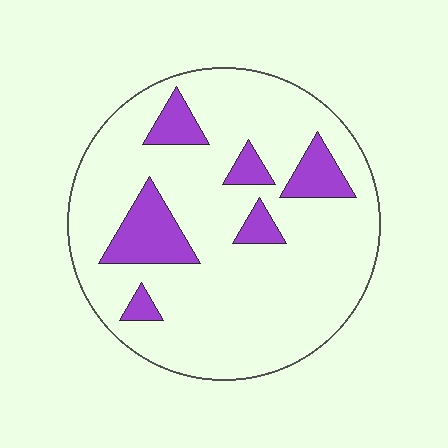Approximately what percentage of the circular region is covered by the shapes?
Approximately 15%.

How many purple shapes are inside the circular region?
6.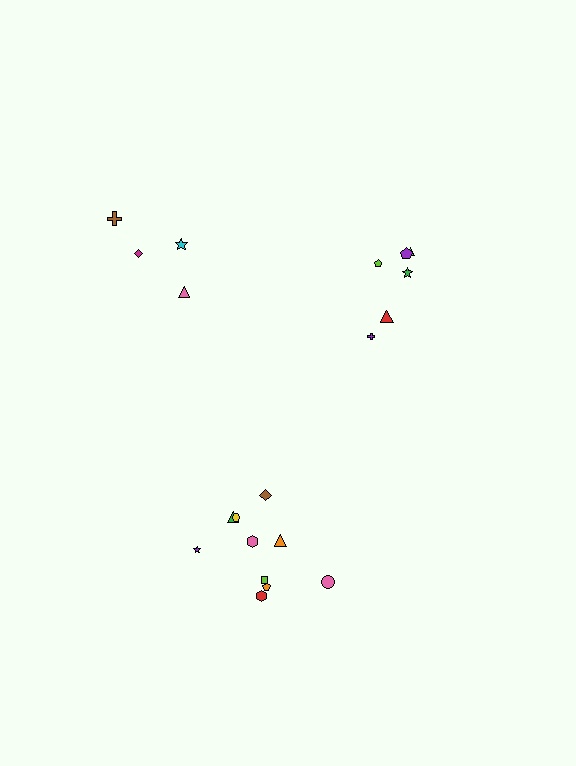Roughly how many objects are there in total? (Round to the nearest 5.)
Roughly 20 objects in total.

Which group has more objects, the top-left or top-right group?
The top-right group.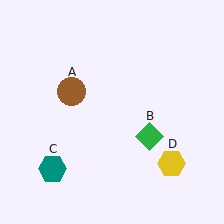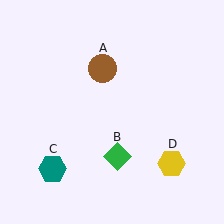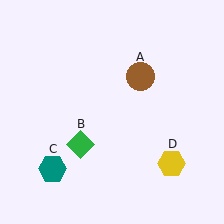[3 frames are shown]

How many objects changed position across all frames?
2 objects changed position: brown circle (object A), green diamond (object B).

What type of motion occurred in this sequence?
The brown circle (object A), green diamond (object B) rotated clockwise around the center of the scene.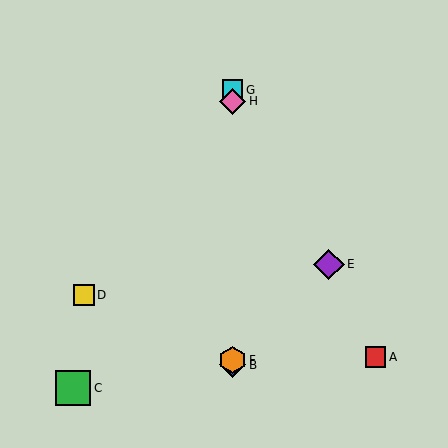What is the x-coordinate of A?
Object A is at x≈376.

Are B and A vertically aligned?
No, B is at x≈233 and A is at x≈376.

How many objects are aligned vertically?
4 objects (B, F, G, H) are aligned vertically.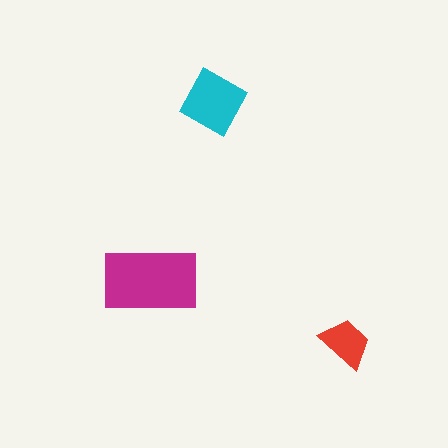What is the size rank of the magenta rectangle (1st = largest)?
1st.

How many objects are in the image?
There are 3 objects in the image.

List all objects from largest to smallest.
The magenta rectangle, the cyan diamond, the red trapezoid.